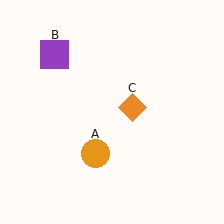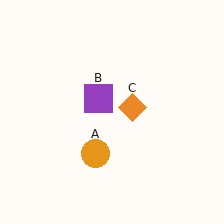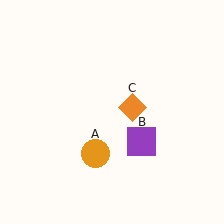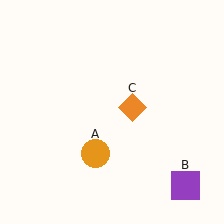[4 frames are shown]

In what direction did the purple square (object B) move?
The purple square (object B) moved down and to the right.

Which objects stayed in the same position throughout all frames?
Orange circle (object A) and orange diamond (object C) remained stationary.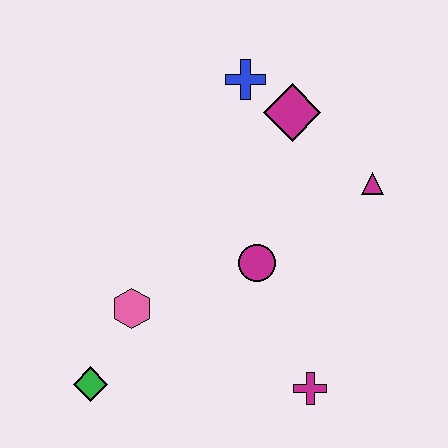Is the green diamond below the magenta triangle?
Yes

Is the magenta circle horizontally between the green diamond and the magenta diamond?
Yes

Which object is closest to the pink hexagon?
The green diamond is closest to the pink hexagon.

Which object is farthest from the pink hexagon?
The magenta triangle is farthest from the pink hexagon.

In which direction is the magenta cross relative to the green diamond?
The magenta cross is to the right of the green diamond.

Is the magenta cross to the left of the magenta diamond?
No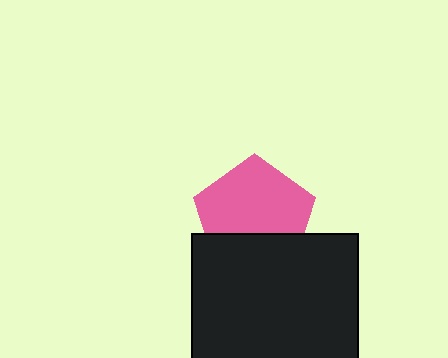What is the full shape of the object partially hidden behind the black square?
The partially hidden object is a pink pentagon.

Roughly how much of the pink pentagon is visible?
Most of it is visible (roughly 68%).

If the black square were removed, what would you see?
You would see the complete pink pentagon.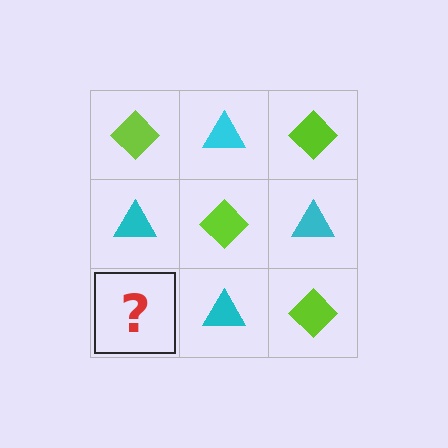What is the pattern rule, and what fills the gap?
The rule is that it alternates lime diamond and cyan triangle in a checkerboard pattern. The gap should be filled with a lime diamond.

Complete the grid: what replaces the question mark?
The question mark should be replaced with a lime diamond.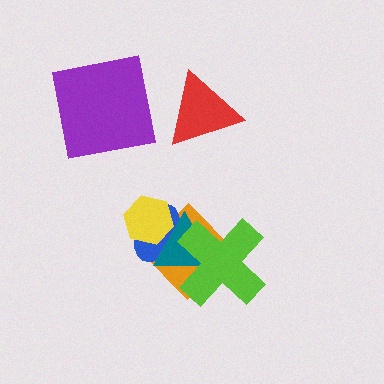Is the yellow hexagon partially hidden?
Yes, it is partially covered by another shape.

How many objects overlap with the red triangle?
0 objects overlap with the red triangle.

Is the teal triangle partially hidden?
Yes, it is partially covered by another shape.